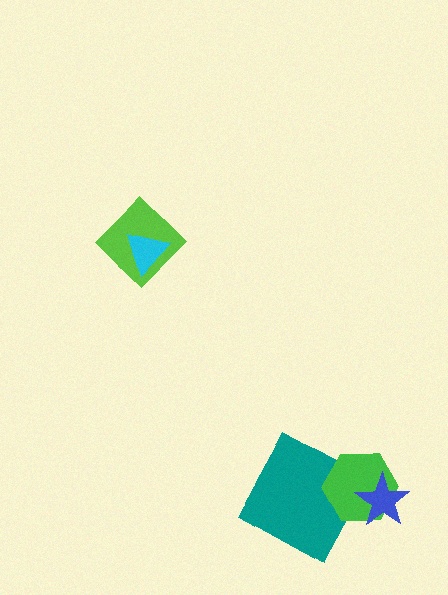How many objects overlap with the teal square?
1 object overlaps with the teal square.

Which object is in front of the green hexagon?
The blue star is in front of the green hexagon.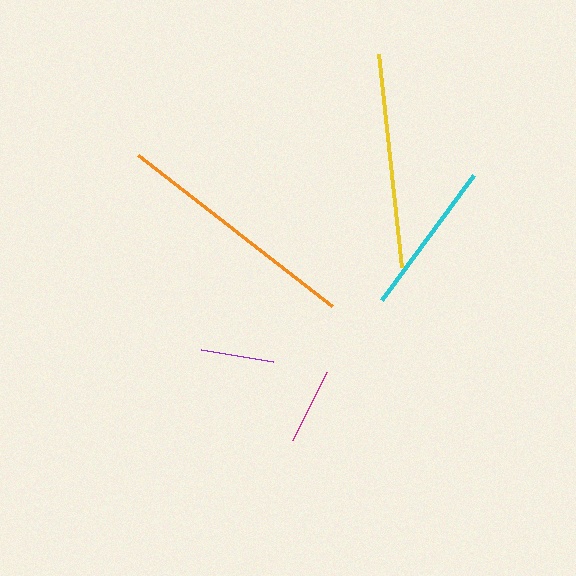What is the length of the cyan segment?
The cyan segment is approximately 155 pixels long.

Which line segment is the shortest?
The purple line is the shortest at approximately 73 pixels.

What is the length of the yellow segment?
The yellow segment is approximately 213 pixels long.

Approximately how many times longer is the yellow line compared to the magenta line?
The yellow line is approximately 2.8 times the length of the magenta line.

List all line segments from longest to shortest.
From longest to shortest: orange, yellow, cyan, magenta, purple.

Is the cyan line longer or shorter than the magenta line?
The cyan line is longer than the magenta line.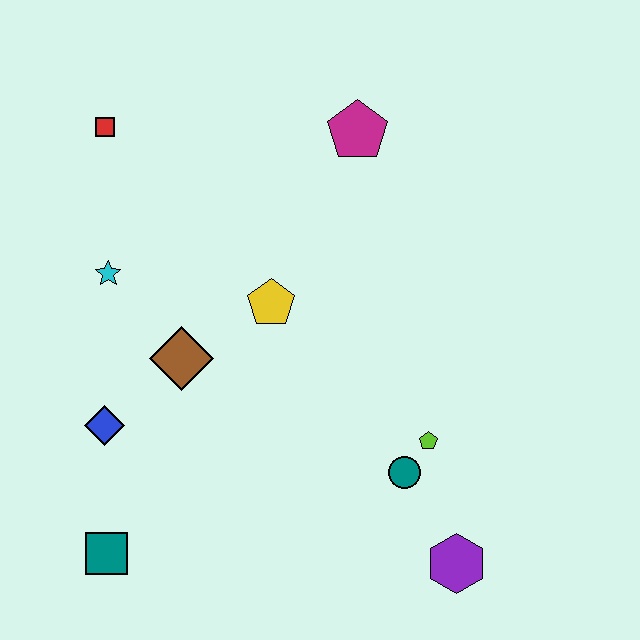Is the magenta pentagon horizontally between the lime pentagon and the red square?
Yes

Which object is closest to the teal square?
The blue diamond is closest to the teal square.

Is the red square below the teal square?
No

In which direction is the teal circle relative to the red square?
The teal circle is below the red square.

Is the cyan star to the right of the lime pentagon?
No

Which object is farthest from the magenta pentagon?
The teal square is farthest from the magenta pentagon.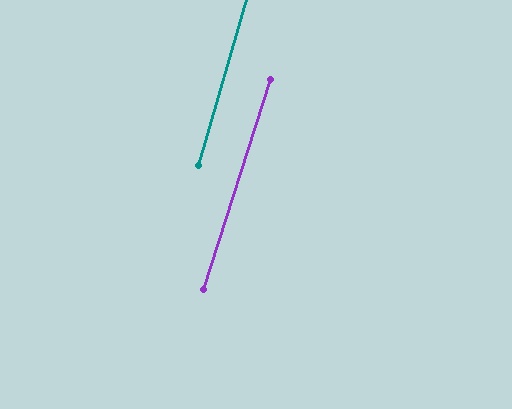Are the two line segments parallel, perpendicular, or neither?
Parallel — their directions differ by only 1.8°.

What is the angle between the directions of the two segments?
Approximately 2 degrees.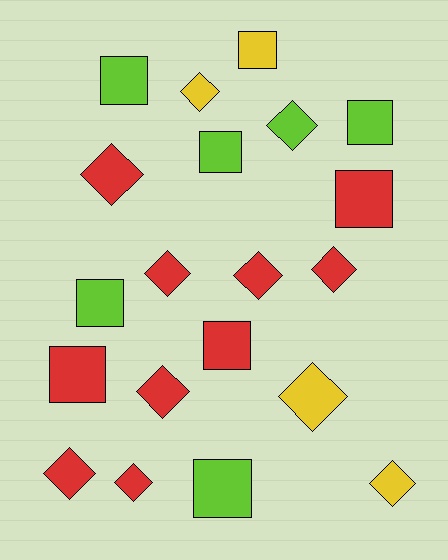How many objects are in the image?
There are 20 objects.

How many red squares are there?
There are 3 red squares.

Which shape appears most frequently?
Diamond, with 11 objects.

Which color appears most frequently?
Red, with 10 objects.